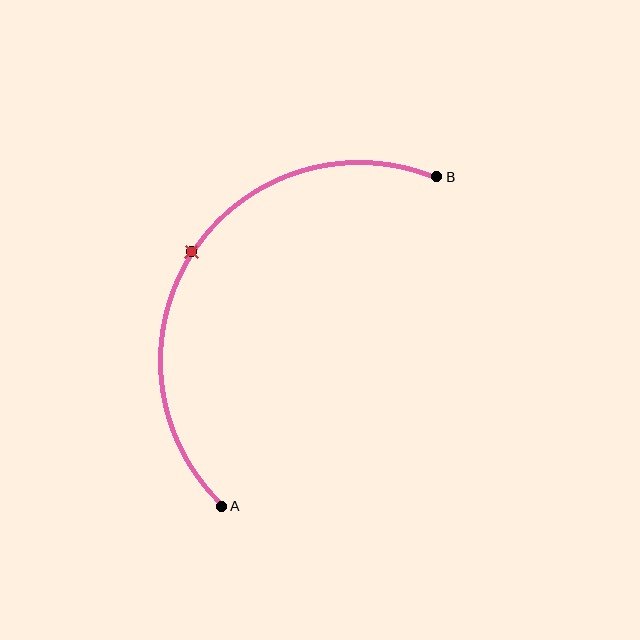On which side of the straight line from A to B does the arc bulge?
The arc bulges to the left of the straight line connecting A and B.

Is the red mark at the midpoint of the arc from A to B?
Yes. The red mark lies on the arc at equal arc-length from both A and B — it is the arc midpoint.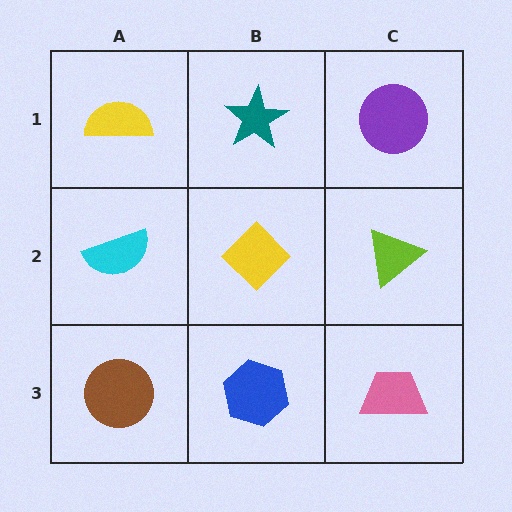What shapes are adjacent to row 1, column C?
A lime triangle (row 2, column C), a teal star (row 1, column B).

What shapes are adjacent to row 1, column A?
A cyan semicircle (row 2, column A), a teal star (row 1, column B).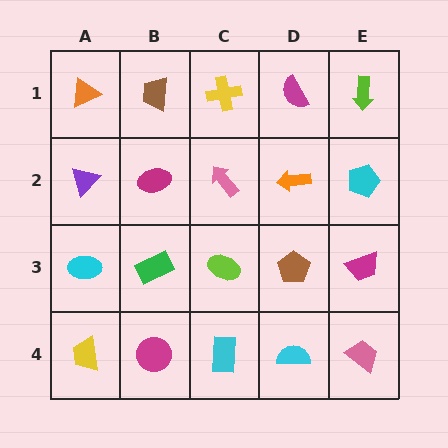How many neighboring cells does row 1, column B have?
3.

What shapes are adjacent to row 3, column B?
A magenta ellipse (row 2, column B), a magenta circle (row 4, column B), a cyan ellipse (row 3, column A), a lime ellipse (row 3, column C).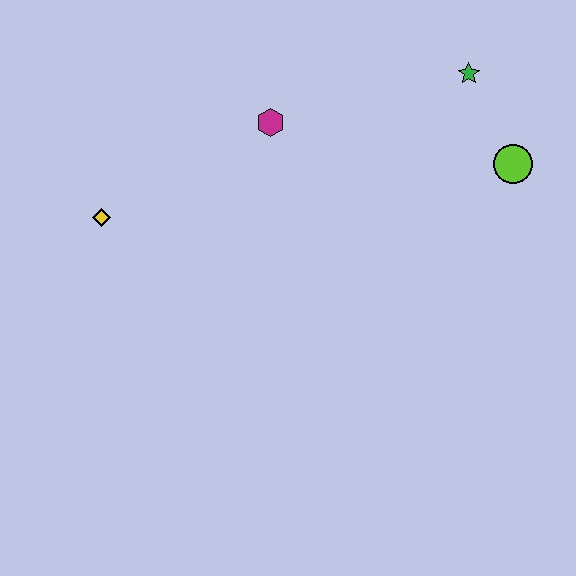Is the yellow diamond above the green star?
No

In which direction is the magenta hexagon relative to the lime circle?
The magenta hexagon is to the left of the lime circle.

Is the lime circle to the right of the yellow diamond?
Yes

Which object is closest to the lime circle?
The green star is closest to the lime circle.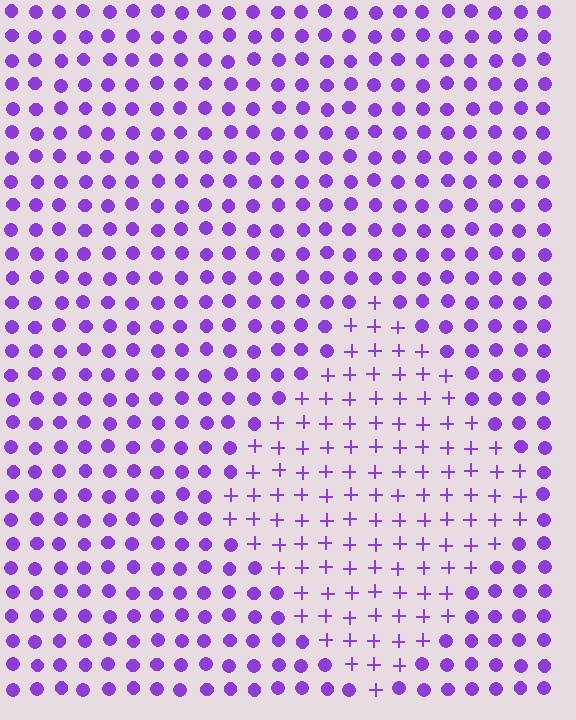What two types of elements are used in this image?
The image uses plus signs inside the diamond region and circles outside it.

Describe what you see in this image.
The image is filled with small purple elements arranged in a uniform grid. A diamond-shaped region contains plus signs, while the surrounding area contains circles. The boundary is defined purely by the change in element shape.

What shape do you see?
I see a diamond.